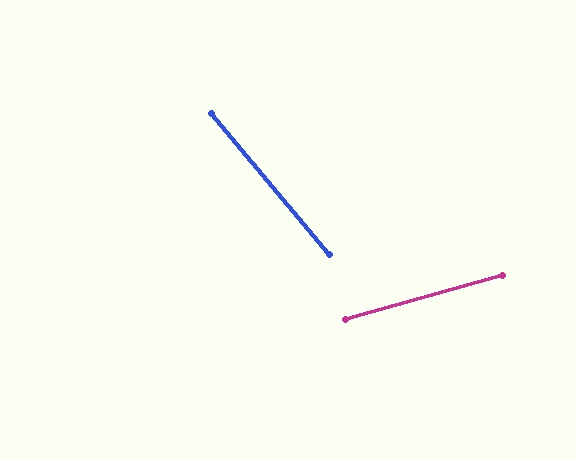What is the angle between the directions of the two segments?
Approximately 66 degrees.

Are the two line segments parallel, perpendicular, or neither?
Neither parallel nor perpendicular — they differ by about 66°.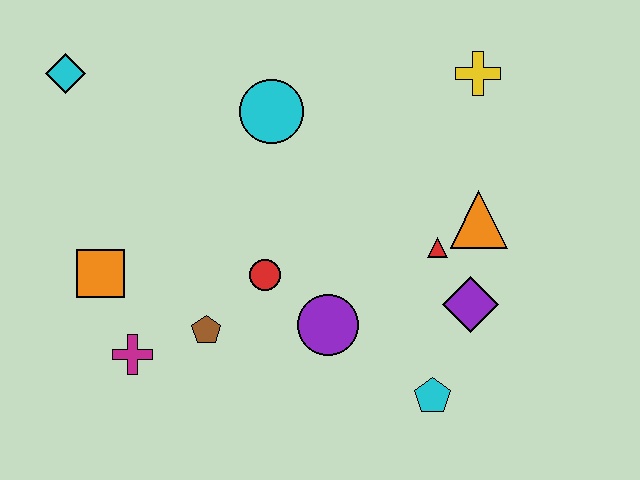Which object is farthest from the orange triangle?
The cyan diamond is farthest from the orange triangle.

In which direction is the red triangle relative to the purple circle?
The red triangle is to the right of the purple circle.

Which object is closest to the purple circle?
The red circle is closest to the purple circle.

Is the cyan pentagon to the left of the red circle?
No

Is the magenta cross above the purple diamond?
No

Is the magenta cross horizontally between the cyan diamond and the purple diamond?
Yes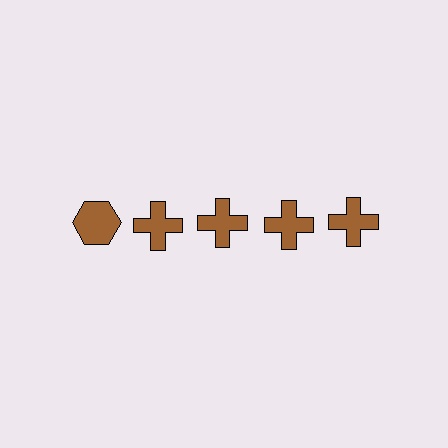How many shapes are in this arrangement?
There are 5 shapes arranged in a grid pattern.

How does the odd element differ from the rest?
It has a different shape: hexagon instead of cross.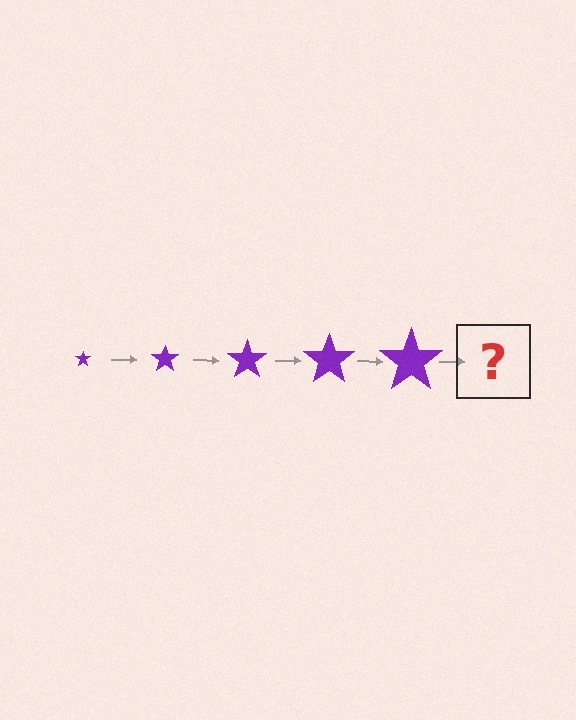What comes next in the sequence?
The next element should be a purple star, larger than the previous one.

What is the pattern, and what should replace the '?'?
The pattern is that the star gets progressively larger each step. The '?' should be a purple star, larger than the previous one.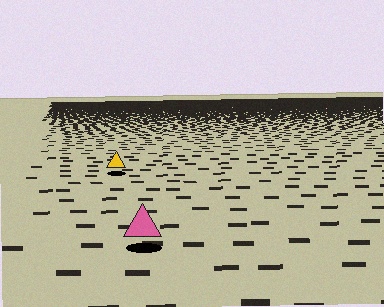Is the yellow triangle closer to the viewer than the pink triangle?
No. The pink triangle is closer — you can tell from the texture gradient: the ground texture is coarser near it.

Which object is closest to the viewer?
The pink triangle is closest. The texture marks near it are larger and more spread out.